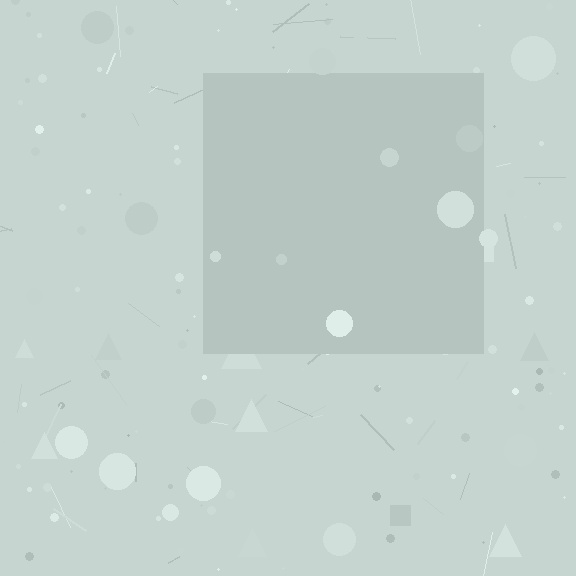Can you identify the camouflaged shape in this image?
The camouflaged shape is a square.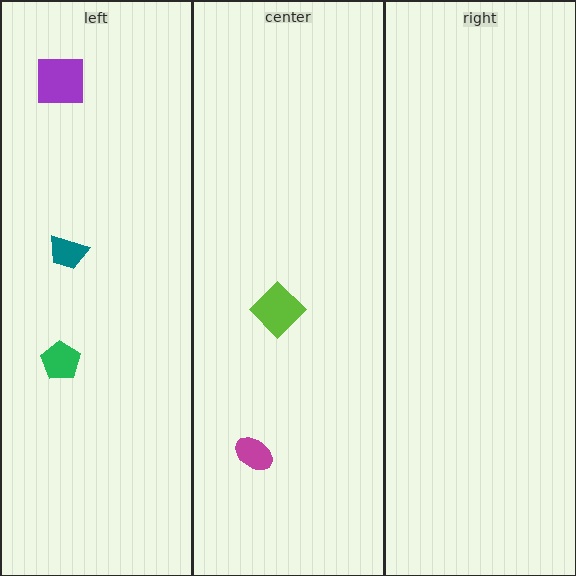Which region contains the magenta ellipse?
The center region.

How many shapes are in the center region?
2.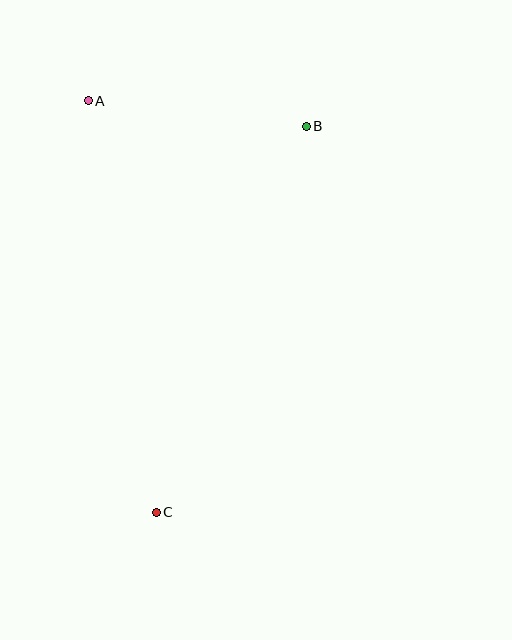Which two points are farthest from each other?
Points A and C are farthest from each other.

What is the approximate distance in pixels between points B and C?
The distance between B and C is approximately 414 pixels.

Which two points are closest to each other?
Points A and B are closest to each other.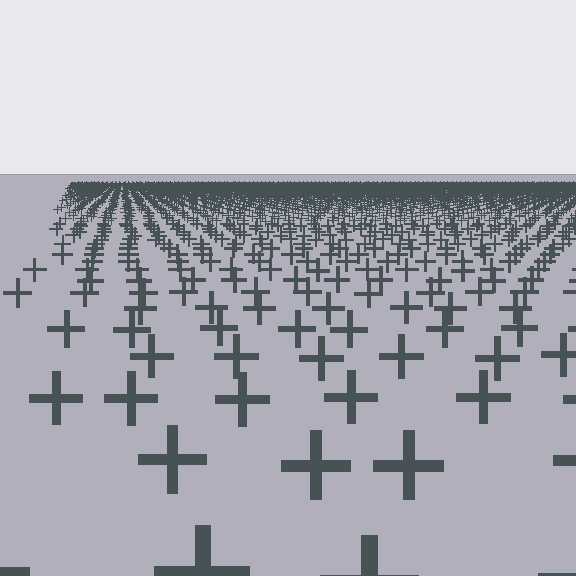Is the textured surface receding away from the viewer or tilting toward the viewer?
The surface is receding away from the viewer. Texture elements get smaller and denser toward the top.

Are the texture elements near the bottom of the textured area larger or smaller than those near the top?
Larger. Near the bottom, elements are closer to the viewer and appear at a bigger on-screen size.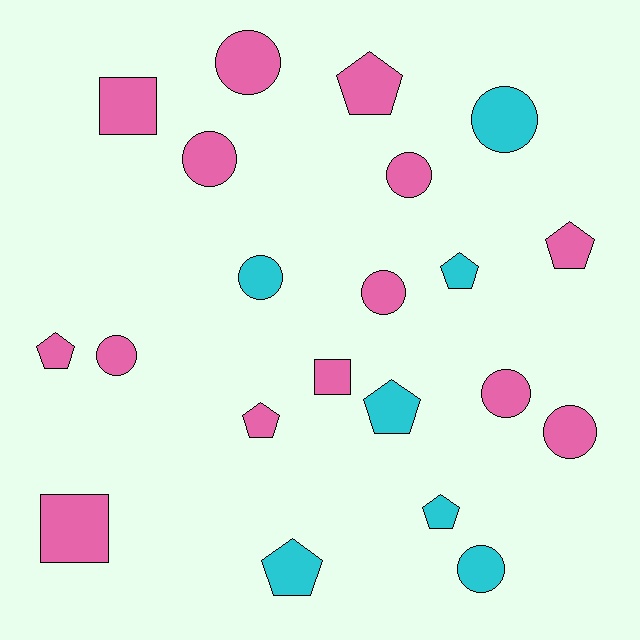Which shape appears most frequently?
Circle, with 10 objects.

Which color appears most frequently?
Pink, with 14 objects.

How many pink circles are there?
There are 7 pink circles.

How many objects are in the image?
There are 21 objects.